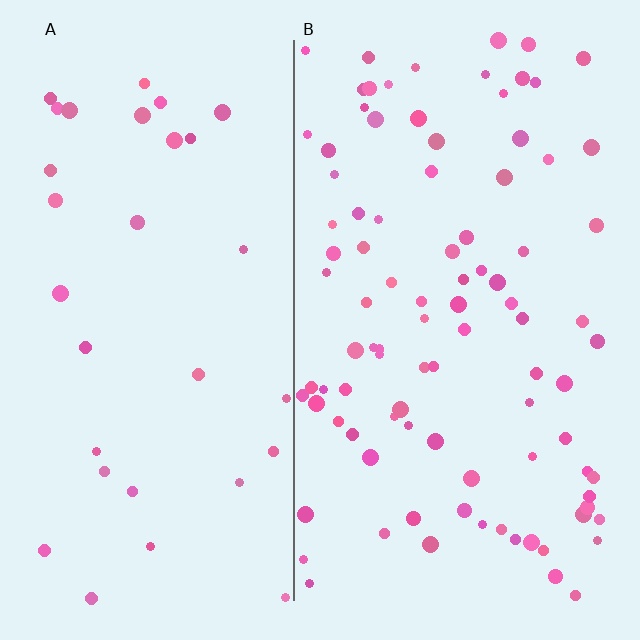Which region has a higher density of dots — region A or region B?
B (the right).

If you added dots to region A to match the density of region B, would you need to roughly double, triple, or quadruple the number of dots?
Approximately triple.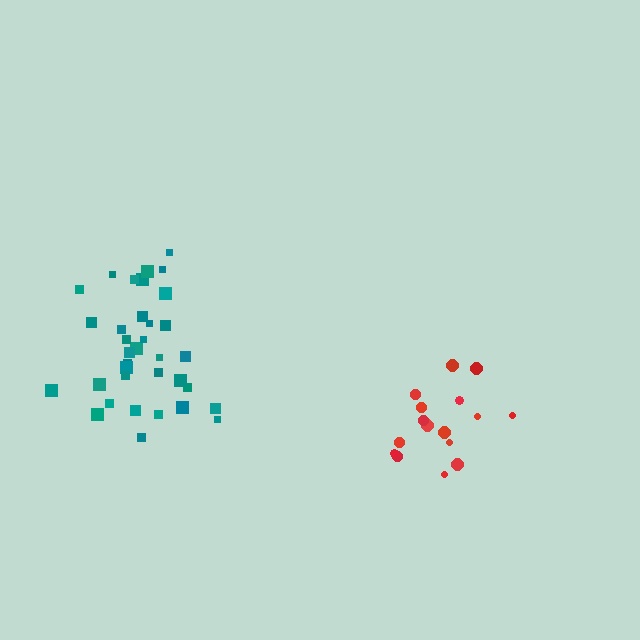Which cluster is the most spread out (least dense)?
Red.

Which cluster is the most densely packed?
Teal.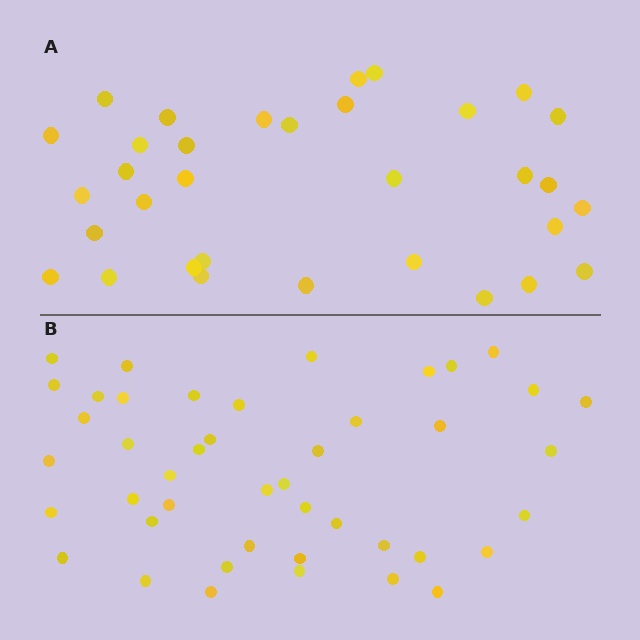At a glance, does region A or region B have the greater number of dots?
Region B (the bottom region) has more dots.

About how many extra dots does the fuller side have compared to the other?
Region B has roughly 12 or so more dots than region A.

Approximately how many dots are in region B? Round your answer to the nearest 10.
About 40 dots. (The exact count is 44, which rounds to 40.)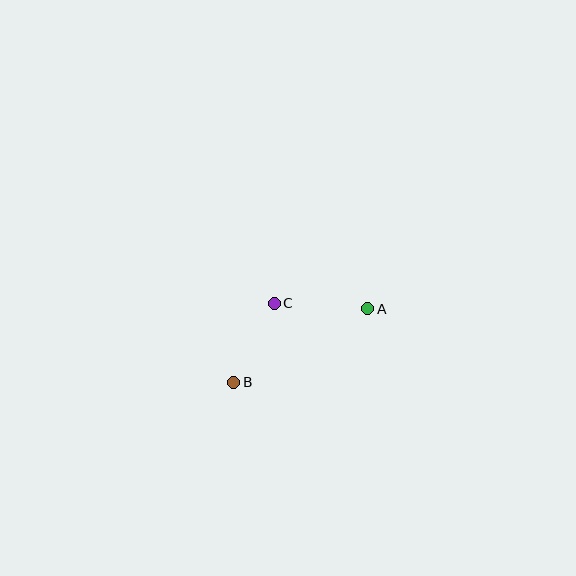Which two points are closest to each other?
Points B and C are closest to each other.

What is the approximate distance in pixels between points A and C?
The distance between A and C is approximately 94 pixels.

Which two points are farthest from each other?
Points A and B are farthest from each other.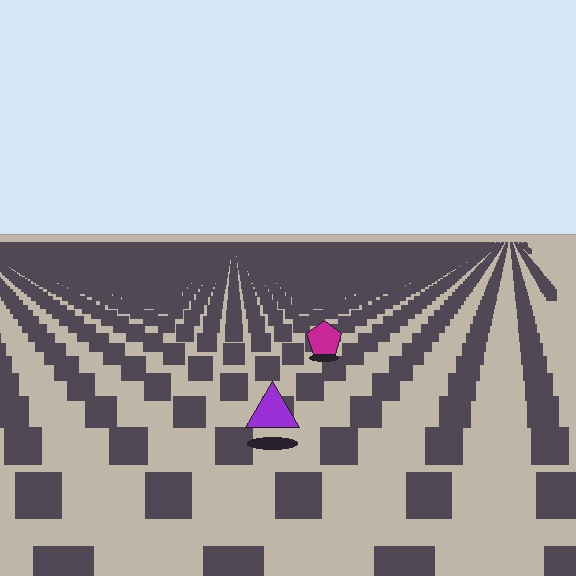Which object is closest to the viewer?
The purple triangle is closest. The texture marks near it are larger and more spread out.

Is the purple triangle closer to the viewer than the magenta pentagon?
Yes. The purple triangle is closer — you can tell from the texture gradient: the ground texture is coarser near it.